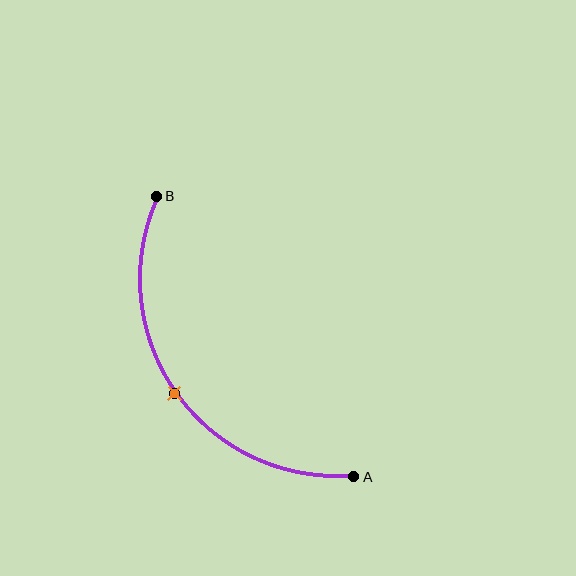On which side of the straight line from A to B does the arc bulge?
The arc bulges below and to the left of the straight line connecting A and B.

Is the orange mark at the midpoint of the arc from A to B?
Yes. The orange mark lies on the arc at equal arc-length from both A and B — it is the arc midpoint.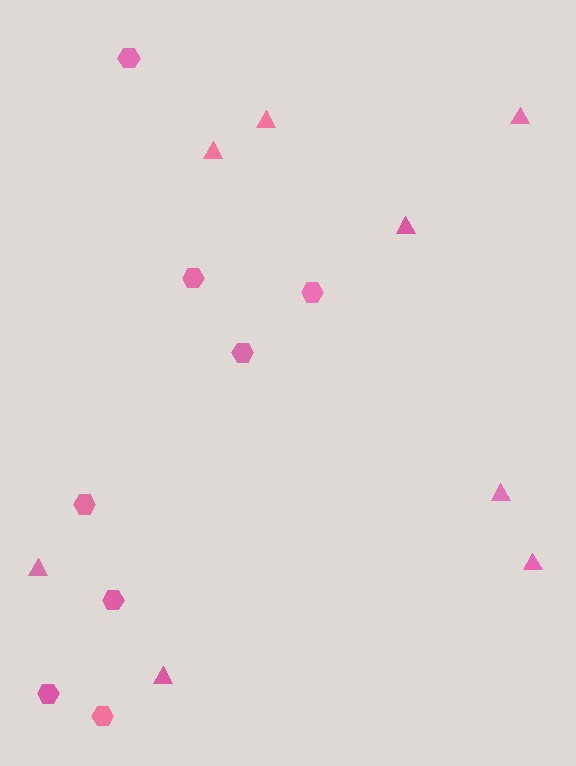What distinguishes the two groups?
There are 2 groups: one group of triangles (8) and one group of hexagons (8).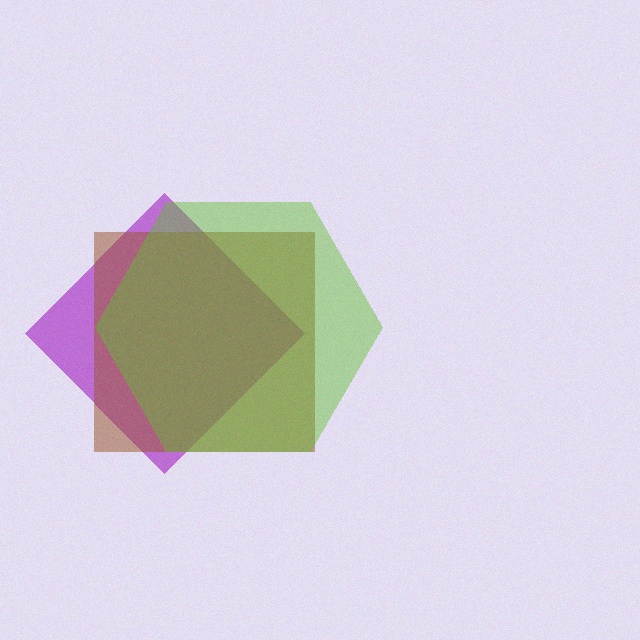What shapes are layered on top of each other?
The layered shapes are: a purple diamond, a brown square, a lime hexagon.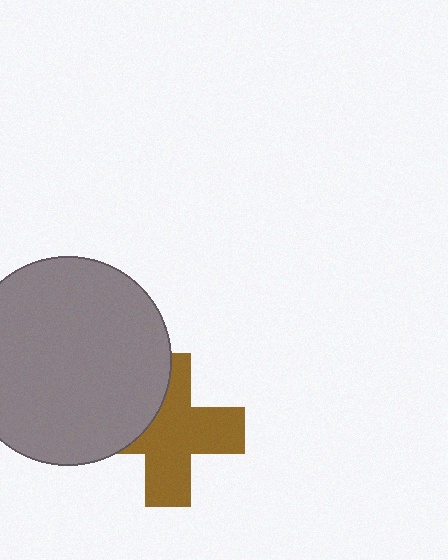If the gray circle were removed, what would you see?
You would see the complete brown cross.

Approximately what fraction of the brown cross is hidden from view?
Roughly 30% of the brown cross is hidden behind the gray circle.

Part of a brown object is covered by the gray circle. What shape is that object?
It is a cross.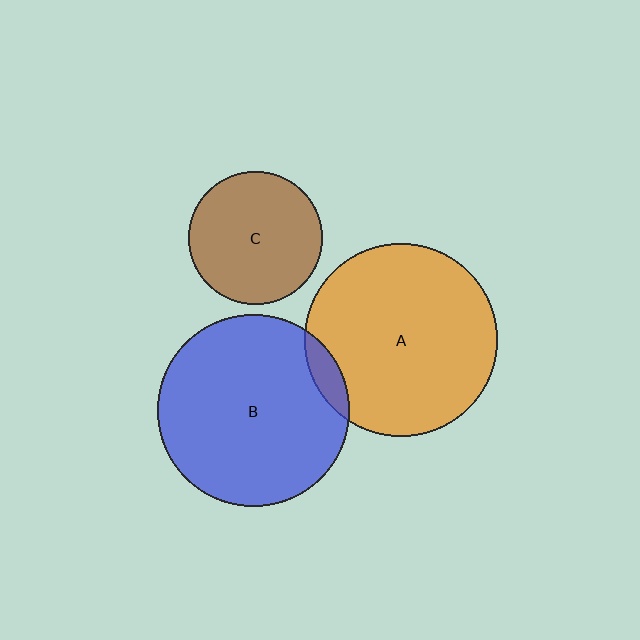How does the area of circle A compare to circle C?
Approximately 2.1 times.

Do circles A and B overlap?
Yes.